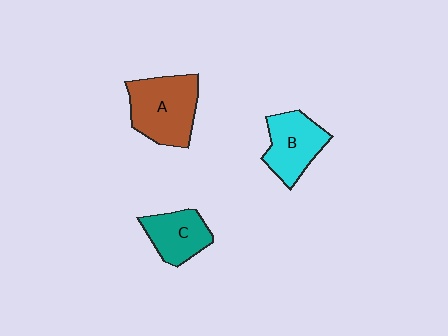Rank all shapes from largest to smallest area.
From largest to smallest: A (brown), B (cyan), C (teal).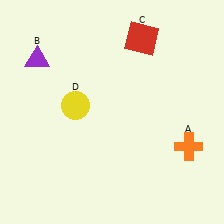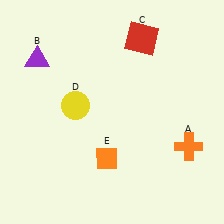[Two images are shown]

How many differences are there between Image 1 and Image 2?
There is 1 difference between the two images.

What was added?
An orange diamond (E) was added in Image 2.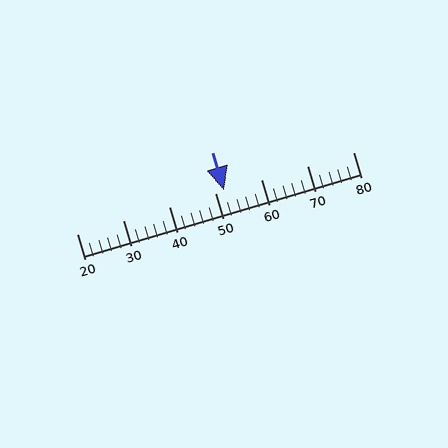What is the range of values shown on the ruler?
The ruler shows values from 20 to 80.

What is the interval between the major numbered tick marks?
The major tick marks are spaced 10 units apart.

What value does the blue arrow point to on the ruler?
The blue arrow points to approximately 52.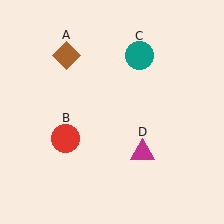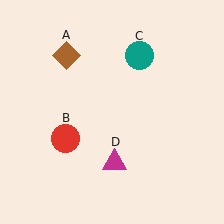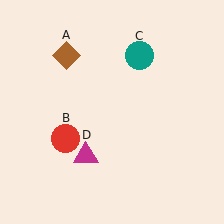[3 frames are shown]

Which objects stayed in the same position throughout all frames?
Brown diamond (object A) and red circle (object B) and teal circle (object C) remained stationary.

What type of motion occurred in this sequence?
The magenta triangle (object D) rotated clockwise around the center of the scene.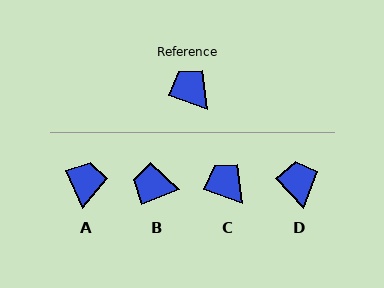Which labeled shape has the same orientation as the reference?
C.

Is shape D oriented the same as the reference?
No, it is off by about 28 degrees.